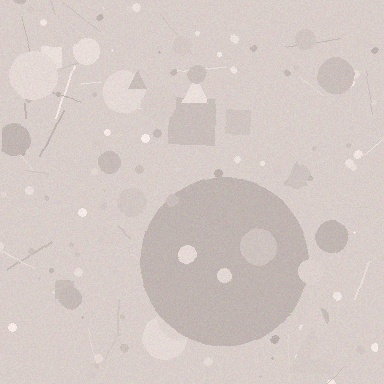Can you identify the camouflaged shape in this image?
The camouflaged shape is a circle.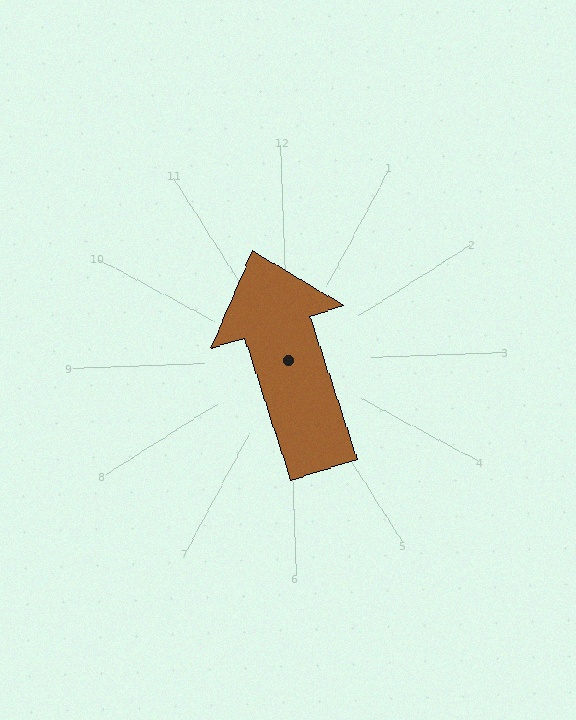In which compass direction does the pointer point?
North.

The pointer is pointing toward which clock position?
Roughly 11 o'clock.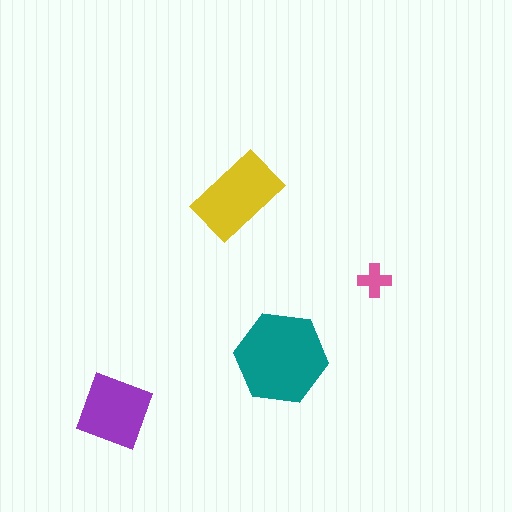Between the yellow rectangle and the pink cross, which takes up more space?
The yellow rectangle.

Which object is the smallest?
The pink cross.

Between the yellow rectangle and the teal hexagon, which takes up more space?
The teal hexagon.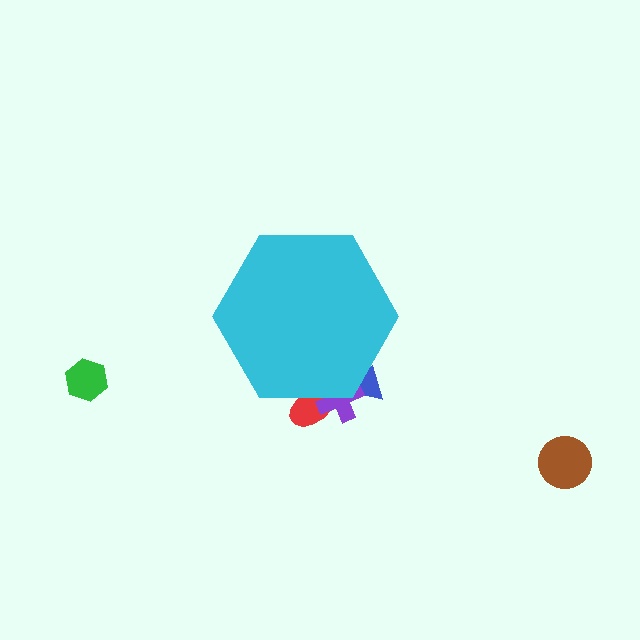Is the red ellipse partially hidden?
Yes, the red ellipse is partially hidden behind the cyan hexagon.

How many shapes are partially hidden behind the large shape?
3 shapes are partially hidden.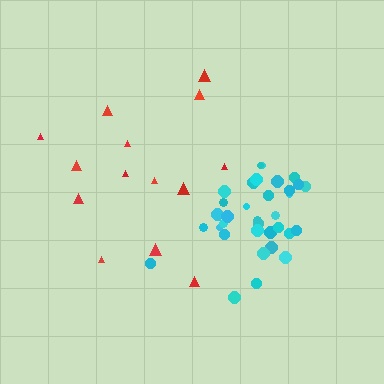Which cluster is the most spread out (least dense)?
Red.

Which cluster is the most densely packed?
Cyan.